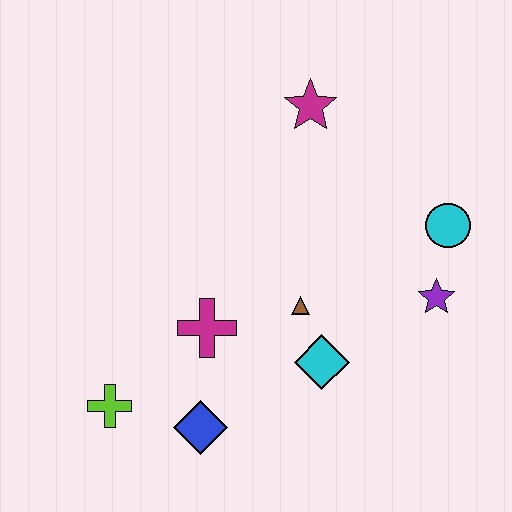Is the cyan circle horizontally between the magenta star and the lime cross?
No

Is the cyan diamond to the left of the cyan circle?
Yes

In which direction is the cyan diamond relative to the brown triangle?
The cyan diamond is below the brown triangle.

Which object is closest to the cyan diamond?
The brown triangle is closest to the cyan diamond.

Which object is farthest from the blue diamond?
The magenta star is farthest from the blue diamond.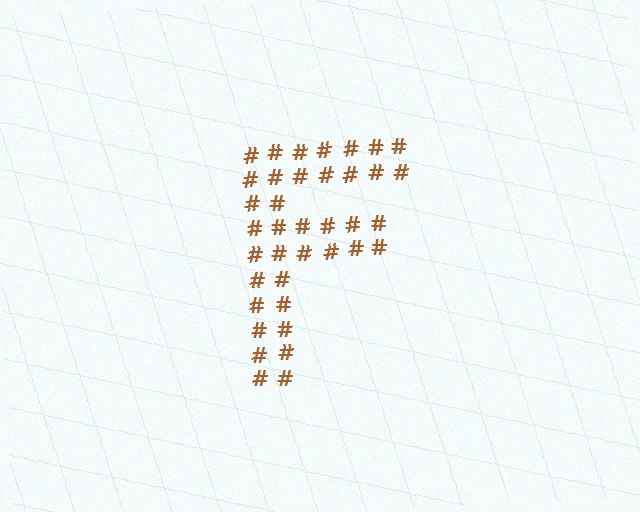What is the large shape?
The large shape is the letter F.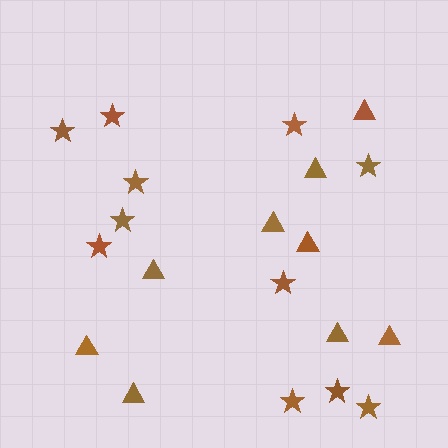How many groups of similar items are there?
There are 2 groups: one group of stars (11) and one group of triangles (9).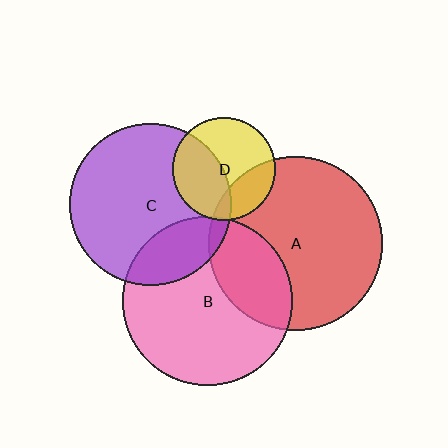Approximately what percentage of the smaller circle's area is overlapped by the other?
Approximately 5%.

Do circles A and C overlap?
Yes.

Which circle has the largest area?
Circle A (red).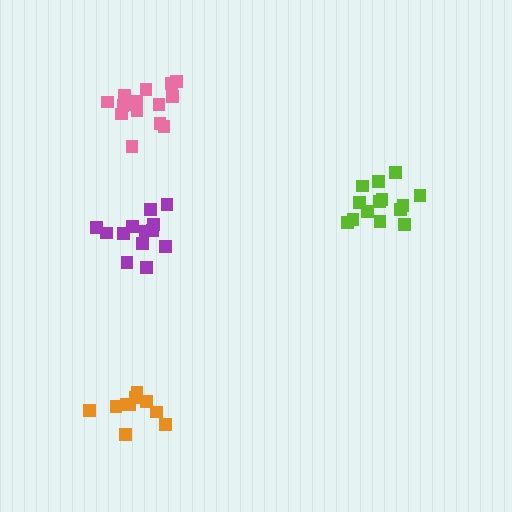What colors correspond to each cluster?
The clusters are colored: purple, orange, lime, pink.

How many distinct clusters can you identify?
There are 4 distinct clusters.